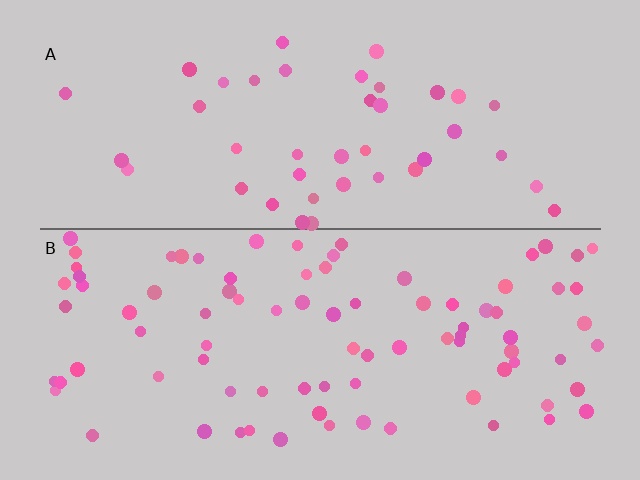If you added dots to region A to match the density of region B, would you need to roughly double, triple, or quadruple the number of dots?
Approximately double.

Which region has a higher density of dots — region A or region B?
B (the bottom).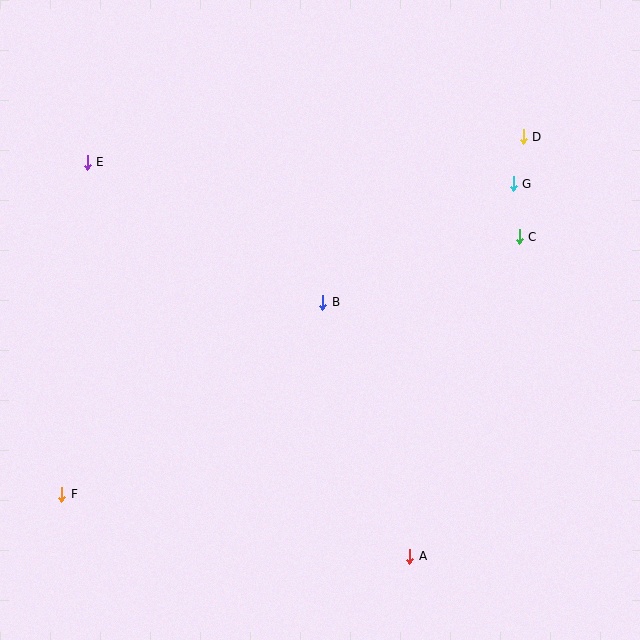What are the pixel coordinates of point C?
Point C is at (519, 237).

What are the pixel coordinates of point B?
Point B is at (323, 302).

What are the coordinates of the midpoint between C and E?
The midpoint between C and E is at (303, 199).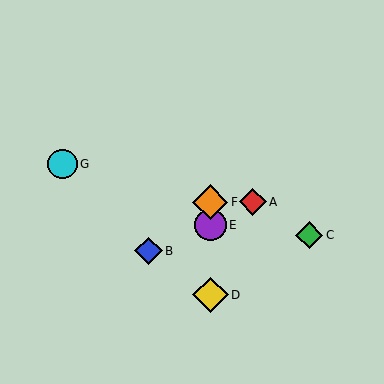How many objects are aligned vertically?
3 objects (D, E, F) are aligned vertically.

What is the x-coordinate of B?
Object B is at x≈149.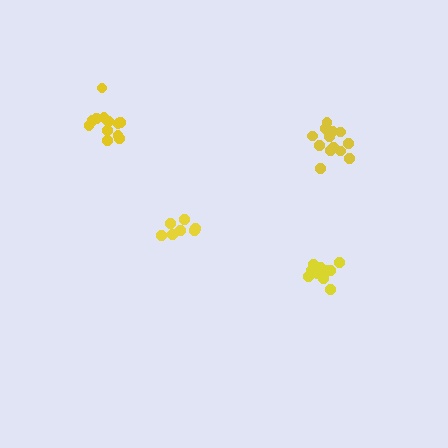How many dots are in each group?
Group 1: 12 dots, Group 2: 7 dots, Group 3: 13 dots, Group 4: 10 dots (42 total).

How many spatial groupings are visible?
There are 4 spatial groupings.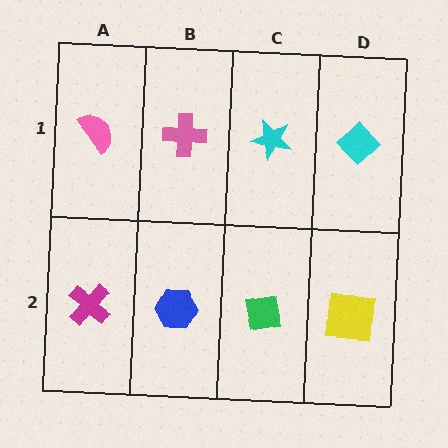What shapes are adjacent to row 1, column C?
A green square (row 2, column C), a pink cross (row 1, column B), a cyan diamond (row 1, column D).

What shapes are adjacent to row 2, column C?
A cyan star (row 1, column C), a blue hexagon (row 2, column B), a yellow square (row 2, column D).